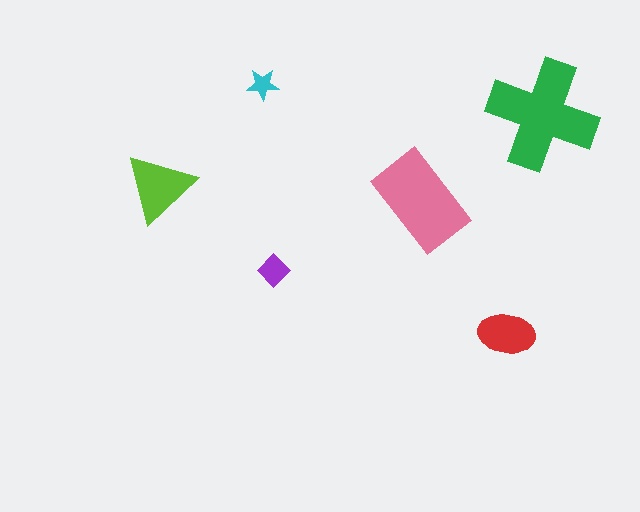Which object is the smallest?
The cyan star.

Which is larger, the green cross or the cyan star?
The green cross.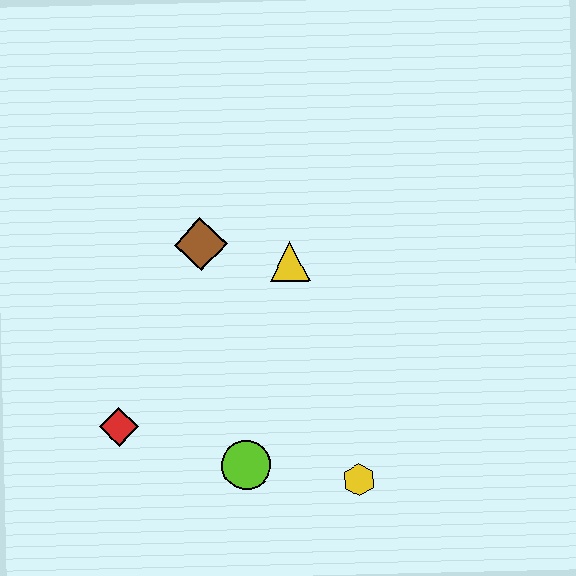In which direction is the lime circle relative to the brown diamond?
The lime circle is below the brown diamond.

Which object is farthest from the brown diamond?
The yellow hexagon is farthest from the brown diamond.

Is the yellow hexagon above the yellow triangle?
No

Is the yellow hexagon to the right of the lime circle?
Yes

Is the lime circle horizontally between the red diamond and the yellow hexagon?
Yes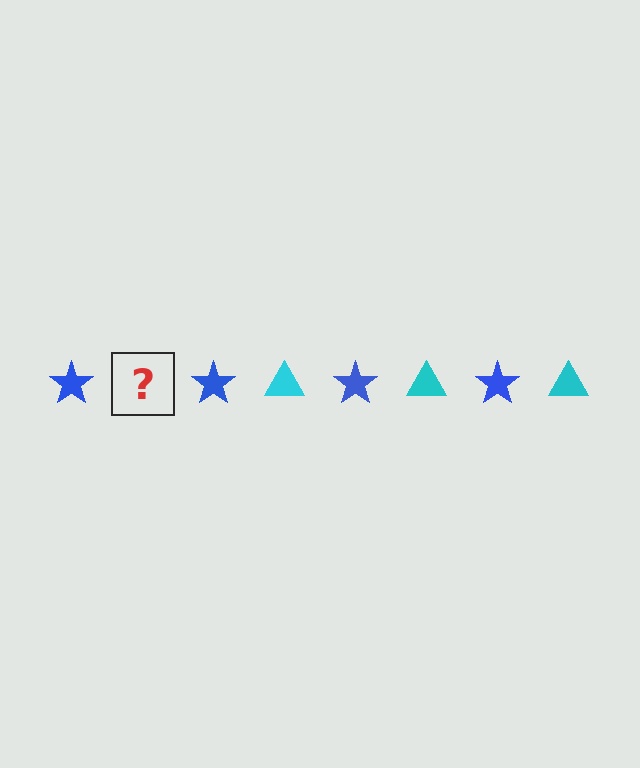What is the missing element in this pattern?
The missing element is a cyan triangle.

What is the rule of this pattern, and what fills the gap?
The rule is that the pattern alternates between blue star and cyan triangle. The gap should be filled with a cyan triangle.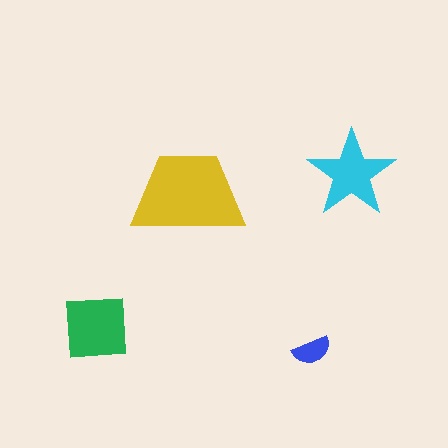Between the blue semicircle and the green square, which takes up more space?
The green square.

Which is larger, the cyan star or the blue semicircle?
The cyan star.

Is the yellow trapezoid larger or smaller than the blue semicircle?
Larger.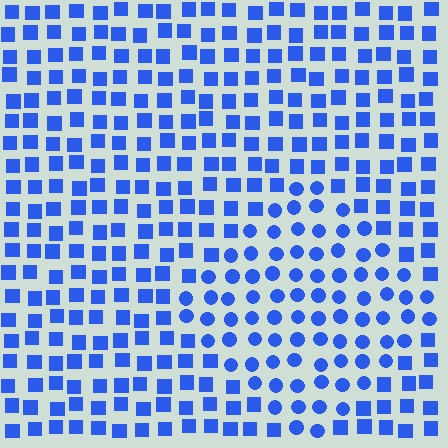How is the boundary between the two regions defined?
The boundary is defined by a change in element shape: circles inside vs. squares outside. All elements share the same color and spacing.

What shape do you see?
I see a diamond.